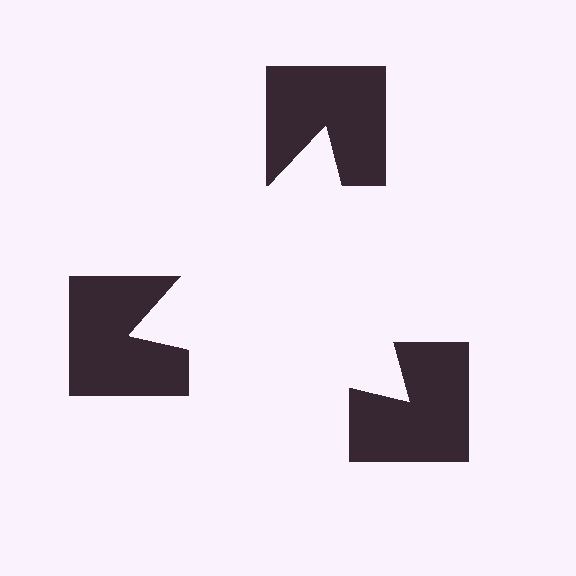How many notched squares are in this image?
There are 3 — one at each vertex of the illusory triangle.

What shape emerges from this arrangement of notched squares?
An illusory triangle — its edges are inferred from the aligned wedge cuts in the notched squares, not physically drawn.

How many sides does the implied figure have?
3 sides.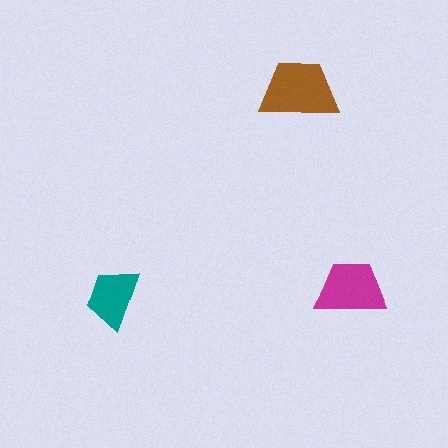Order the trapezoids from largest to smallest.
the brown one, the magenta one, the teal one.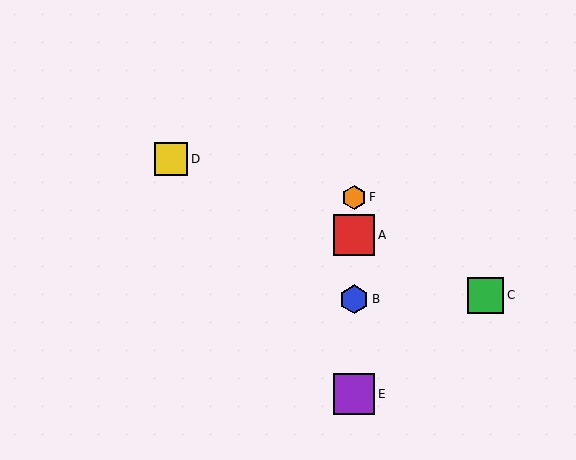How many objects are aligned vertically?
4 objects (A, B, E, F) are aligned vertically.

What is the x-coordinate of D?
Object D is at x≈171.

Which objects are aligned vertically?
Objects A, B, E, F are aligned vertically.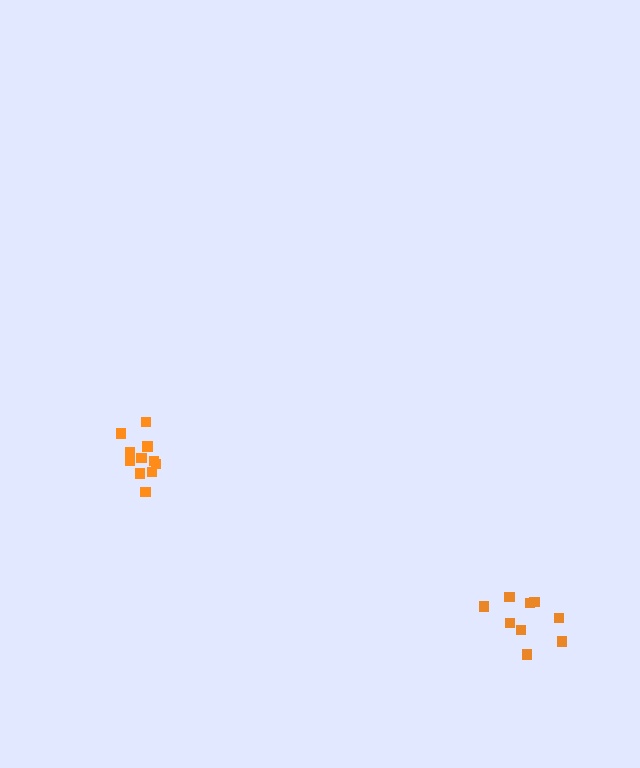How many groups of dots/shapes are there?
There are 2 groups.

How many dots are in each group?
Group 1: 9 dots, Group 2: 11 dots (20 total).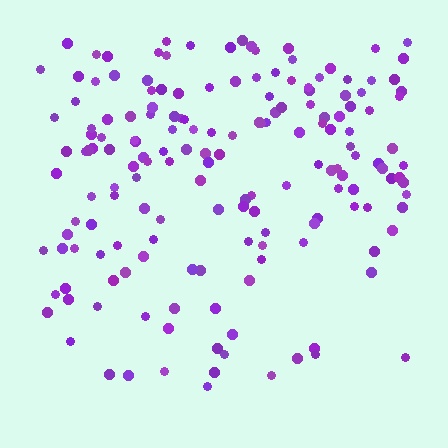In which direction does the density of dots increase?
From bottom to top, with the top side densest.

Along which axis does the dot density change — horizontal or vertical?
Vertical.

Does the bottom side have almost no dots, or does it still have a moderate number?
Still a moderate number, just noticeably fewer than the top.